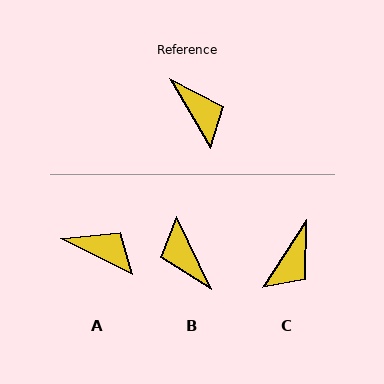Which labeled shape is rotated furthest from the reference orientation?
B, about 176 degrees away.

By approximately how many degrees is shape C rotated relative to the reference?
Approximately 63 degrees clockwise.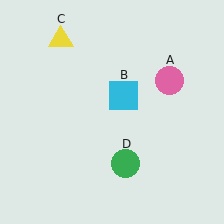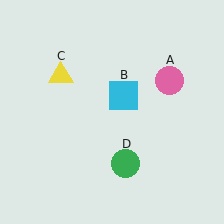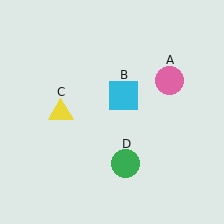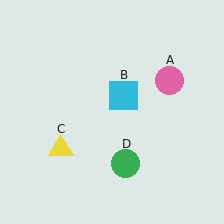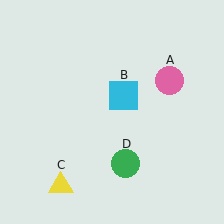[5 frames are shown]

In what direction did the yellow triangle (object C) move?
The yellow triangle (object C) moved down.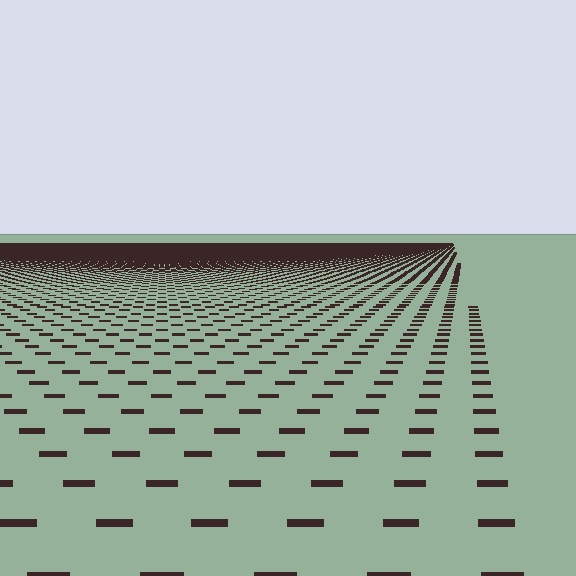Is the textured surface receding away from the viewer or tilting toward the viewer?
The surface is receding away from the viewer. Texture elements get smaller and denser toward the top.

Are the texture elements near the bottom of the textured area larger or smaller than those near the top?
Larger. Near the bottom, elements are closer to the viewer and appear at a bigger on-screen size.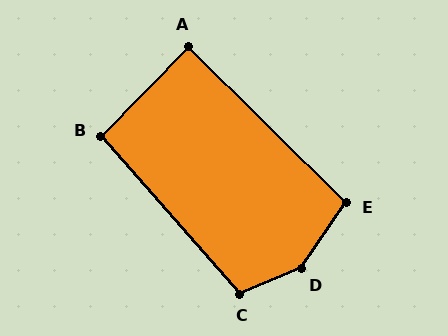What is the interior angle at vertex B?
Approximately 95 degrees (approximately right).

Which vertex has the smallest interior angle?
A, at approximately 89 degrees.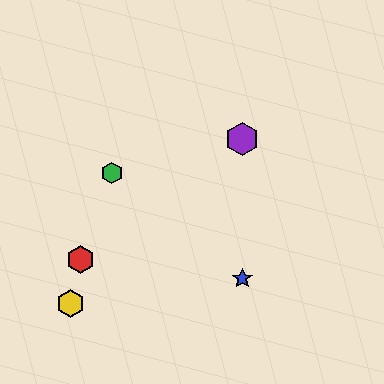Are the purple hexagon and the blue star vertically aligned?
Yes, both are at x≈242.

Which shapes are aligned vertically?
The blue star, the purple hexagon are aligned vertically.